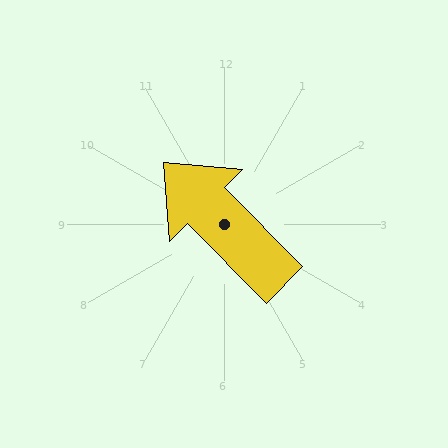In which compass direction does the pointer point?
Northwest.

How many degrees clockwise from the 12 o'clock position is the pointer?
Approximately 315 degrees.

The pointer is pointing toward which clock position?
Roughly 11 o'clock.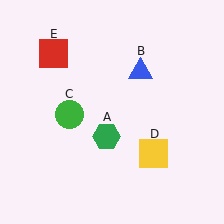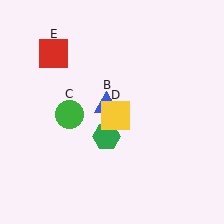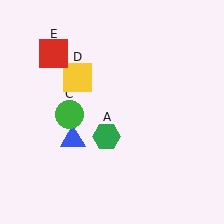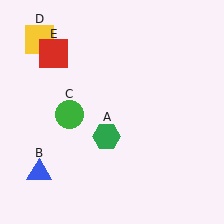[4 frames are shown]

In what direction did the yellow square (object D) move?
The yellow square (object D) moved up and to the left.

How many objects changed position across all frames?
2 objects changed position: blue triangle (object B), yellow square (object D).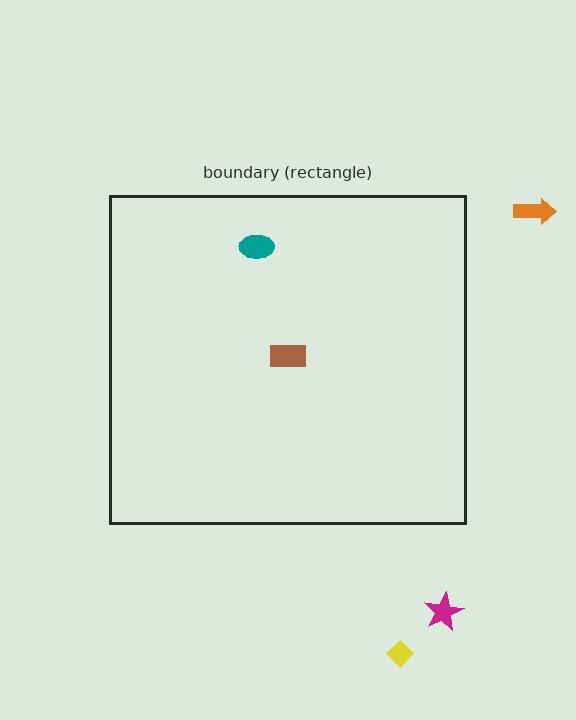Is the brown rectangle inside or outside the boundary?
Inside.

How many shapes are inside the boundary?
2 inside, 3 outside.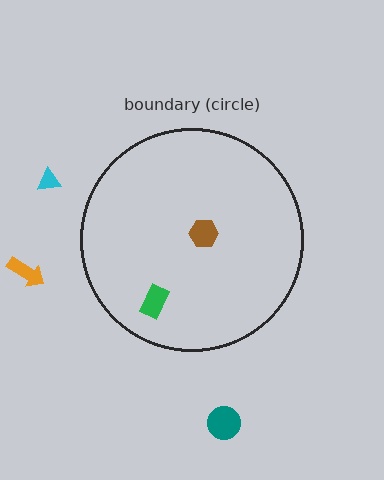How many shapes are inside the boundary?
2 inside, 3 outside.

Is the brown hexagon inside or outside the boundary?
Inside.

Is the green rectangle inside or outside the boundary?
Inside.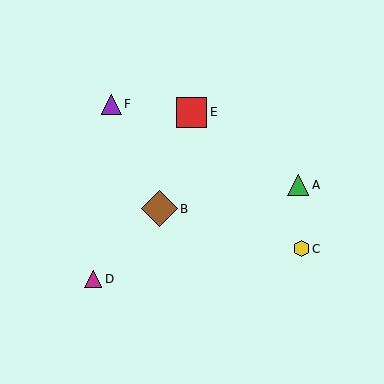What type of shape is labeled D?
Shape D is a magenta triangle.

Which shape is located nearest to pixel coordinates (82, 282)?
The magenta triangle (labeled D) at (93, 279) is nearest to that location.